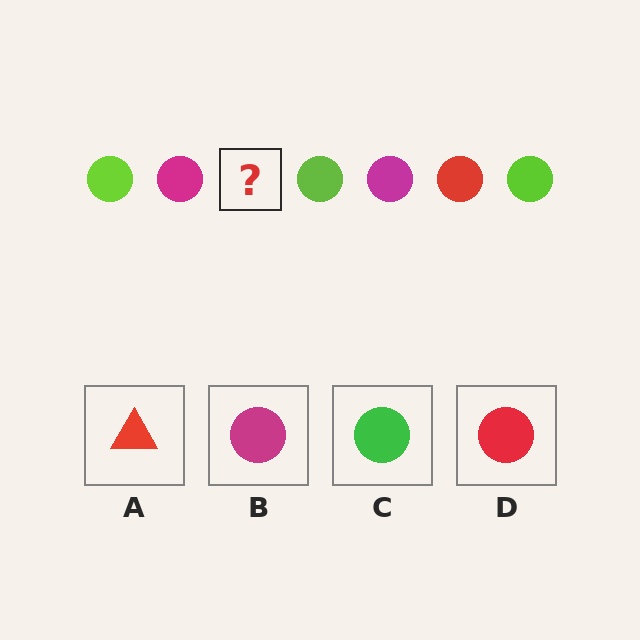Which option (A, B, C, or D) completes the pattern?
D.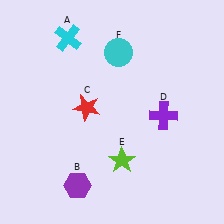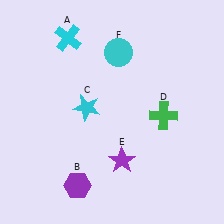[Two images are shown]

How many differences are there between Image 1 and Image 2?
There are 3 differences between the two images.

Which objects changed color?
C changed from red to cyan. D changed from purple to green. E changed from lime to purple.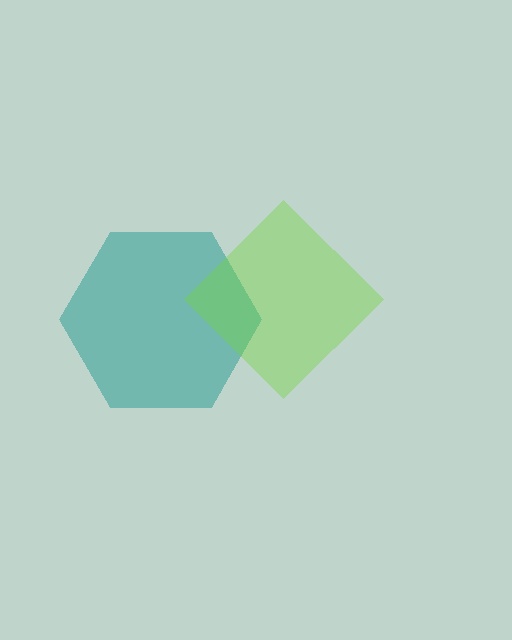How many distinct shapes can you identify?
There are 2 distinct shapes: a teal hexagon, a lime diamond.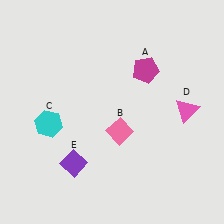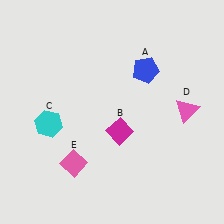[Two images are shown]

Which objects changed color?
A changed from magenta to blue. B changed from pink to magenta. E changed from purple to pink.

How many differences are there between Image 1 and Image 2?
There are 3 differences between the two images.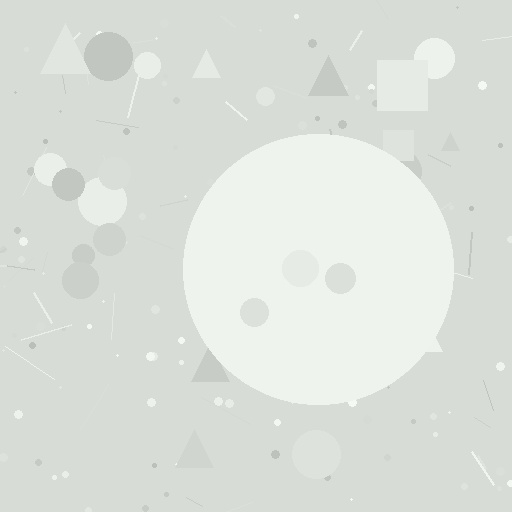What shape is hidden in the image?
A circle is hidden in the image.